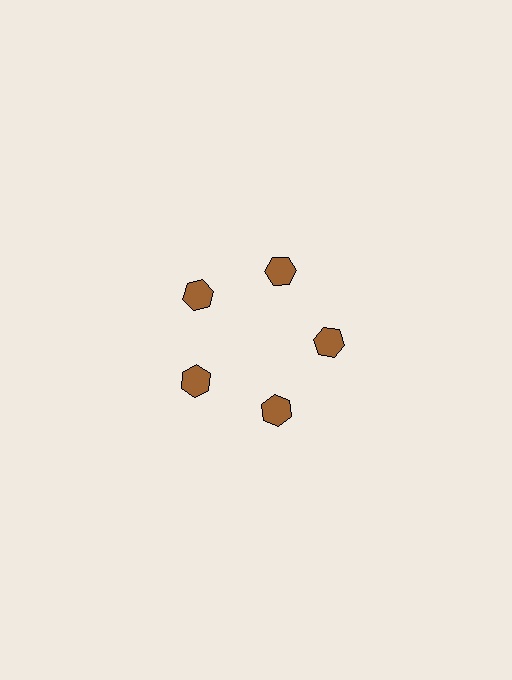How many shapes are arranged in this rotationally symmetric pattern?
There are 5 shapes, arranged in 5 groups of 1.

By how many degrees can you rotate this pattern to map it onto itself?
The pattern maps onto itself every 72 degrees of rotation.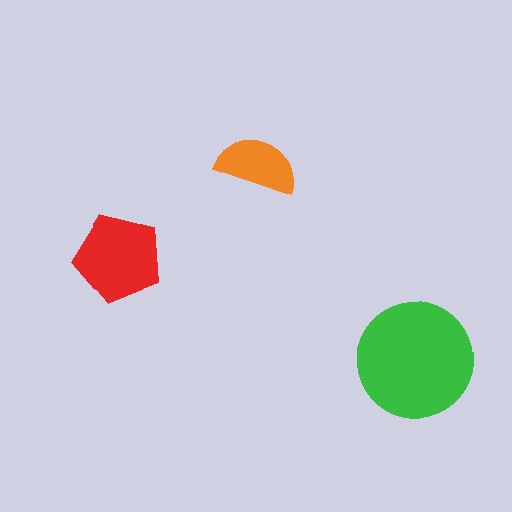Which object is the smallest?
The orange semicircle.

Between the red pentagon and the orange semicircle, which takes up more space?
The red pentagon.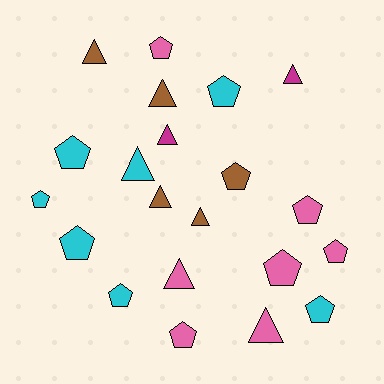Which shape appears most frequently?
Pentagon, with 12 objects.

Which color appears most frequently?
Pink, with 7 objects.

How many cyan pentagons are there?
There are 6 cyan pentagons.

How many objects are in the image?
There are 21 objects.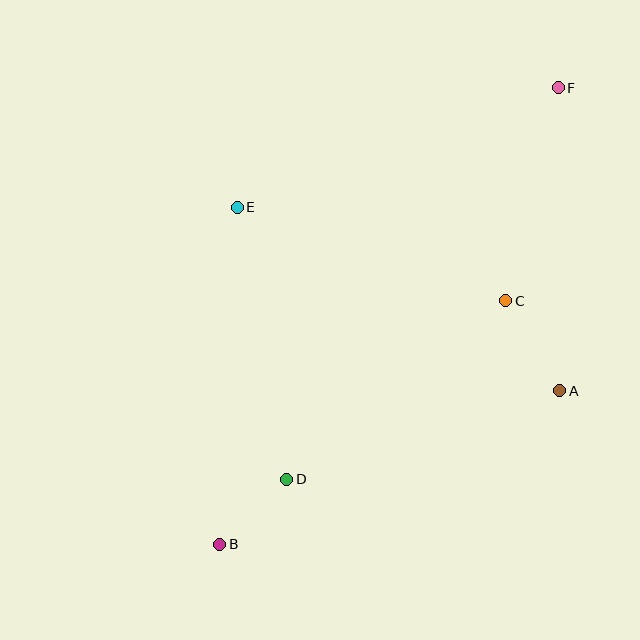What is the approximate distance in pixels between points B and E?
The distance between B and E is approximately 337 pixels.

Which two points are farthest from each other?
Points B and F are farthest from each other.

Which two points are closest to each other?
Points B and D are closest to each other.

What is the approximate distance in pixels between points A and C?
The distance between A and C is approximately 105 pixels.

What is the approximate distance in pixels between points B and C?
The distance between B and C is approximately 376 pixels.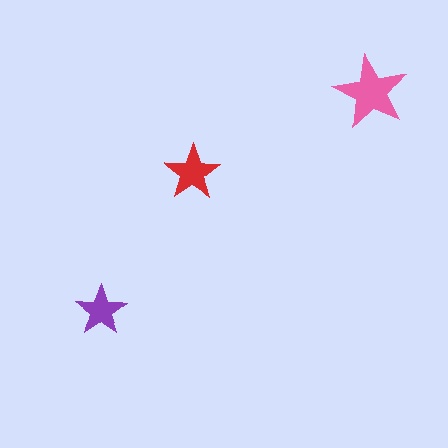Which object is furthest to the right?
The pink star is rightmost.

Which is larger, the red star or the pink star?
The pink one.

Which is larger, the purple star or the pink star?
The pink one.